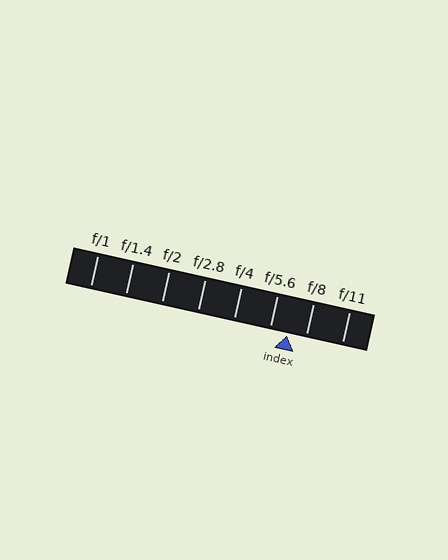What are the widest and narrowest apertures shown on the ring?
The widest aperture shown is f/1 and the narrowest is f/11.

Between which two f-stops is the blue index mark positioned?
The index mark is between f/5.6 and f/8.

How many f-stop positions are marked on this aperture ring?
There are 8 f-stop positions marked.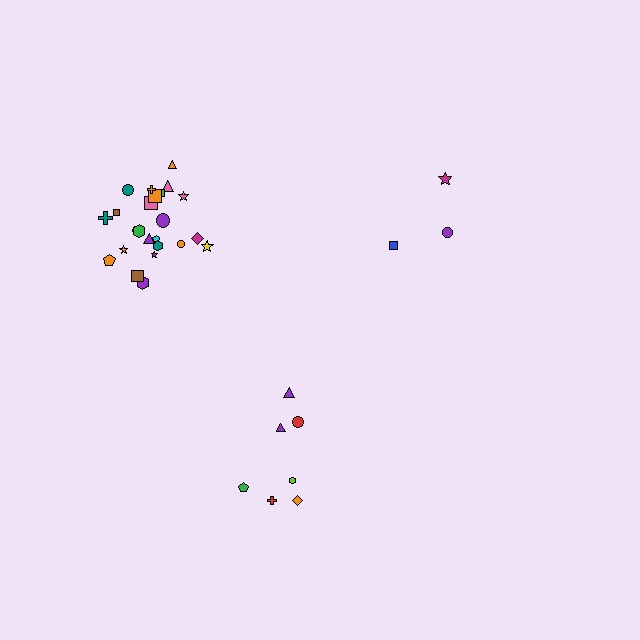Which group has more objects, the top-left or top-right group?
The top-left group.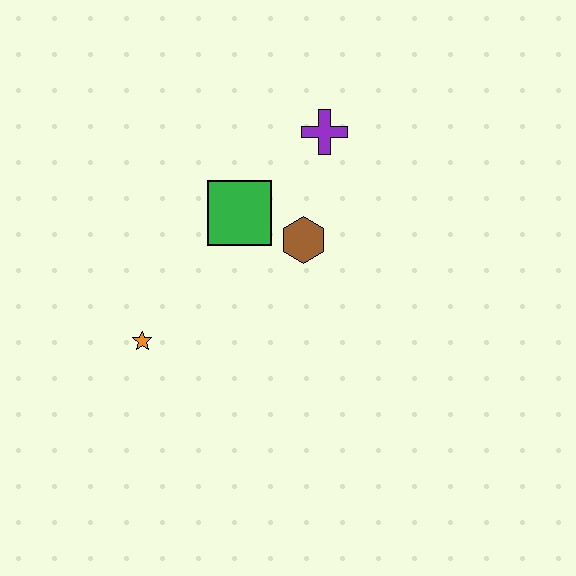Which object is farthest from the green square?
The orange star is farthest from the green square.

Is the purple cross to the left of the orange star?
No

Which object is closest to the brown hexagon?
The green square is closest to the brown hexagon.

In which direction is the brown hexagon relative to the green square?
The brown hexagon is to the right of the green square.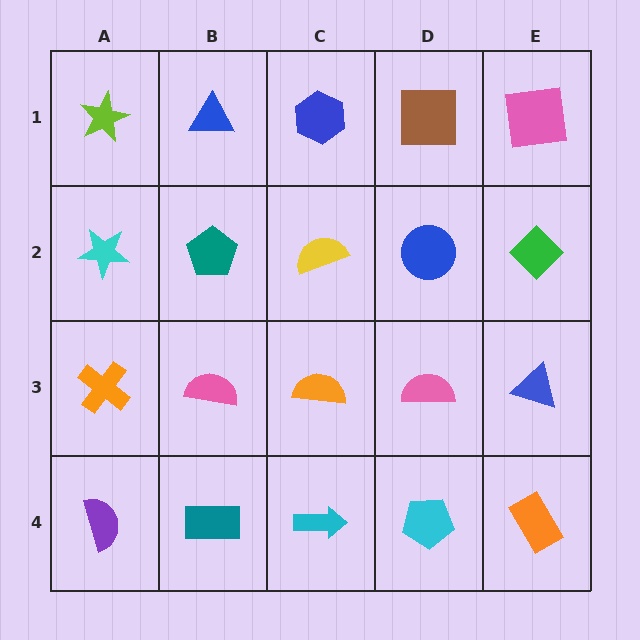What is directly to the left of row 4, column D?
A cyan arrow.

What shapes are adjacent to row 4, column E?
A blue triangle (row 3, column E), a cyan pentagon (row 4, column D).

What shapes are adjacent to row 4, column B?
A pink semicircle (row 3, column B), a purple semicircle (row 4, column A), a cyan arrow (row 4, column C).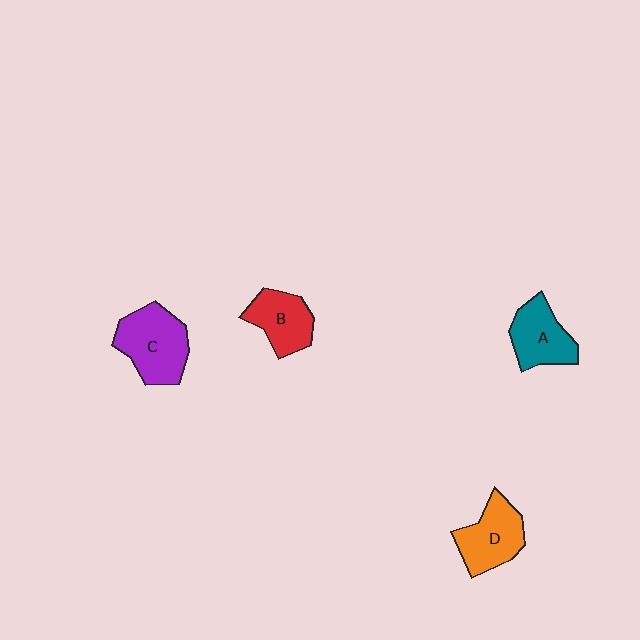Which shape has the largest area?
Shape C (purple).